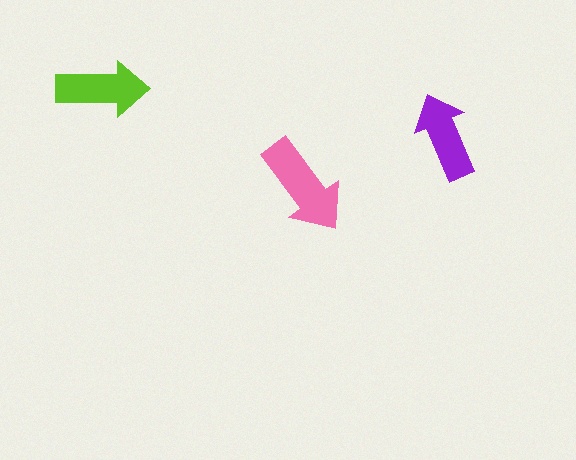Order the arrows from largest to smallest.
the pink one, the lime one, the purple one.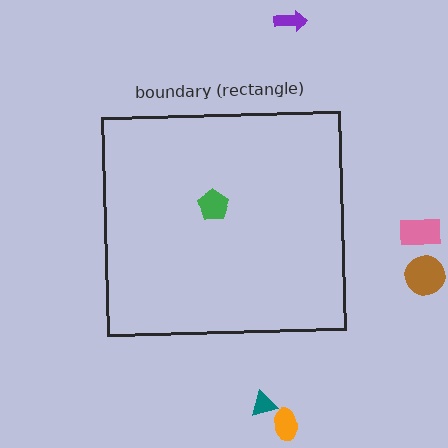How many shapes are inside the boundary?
1 inside, 5 outside.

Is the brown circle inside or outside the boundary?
Outside.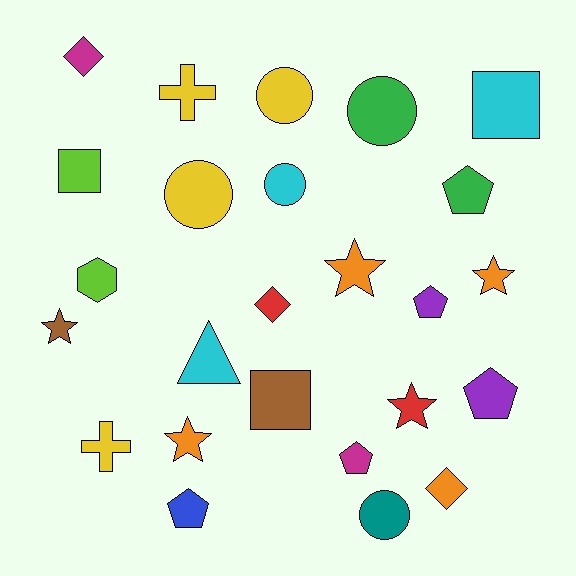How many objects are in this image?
There are 25 objects.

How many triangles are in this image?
There is 1 triangle.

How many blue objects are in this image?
There is 1 blue object.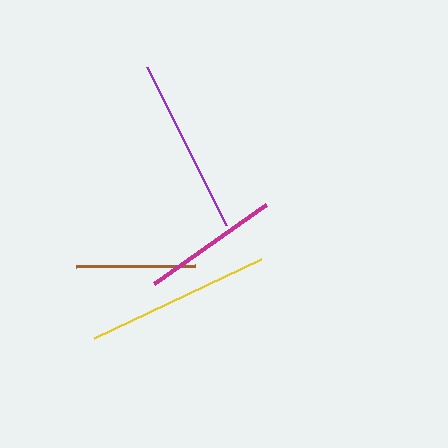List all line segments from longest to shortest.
From longest to shortest: yellow, purple, magenta, brown.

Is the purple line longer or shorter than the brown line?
The purple line is longer than the brown line.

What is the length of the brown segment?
The brown segment is approximately 119 pixels long.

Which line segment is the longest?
The yellow line is the longest at approximately 185 pixels.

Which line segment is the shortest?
The brown line is the shortest at approximately 119 pixels.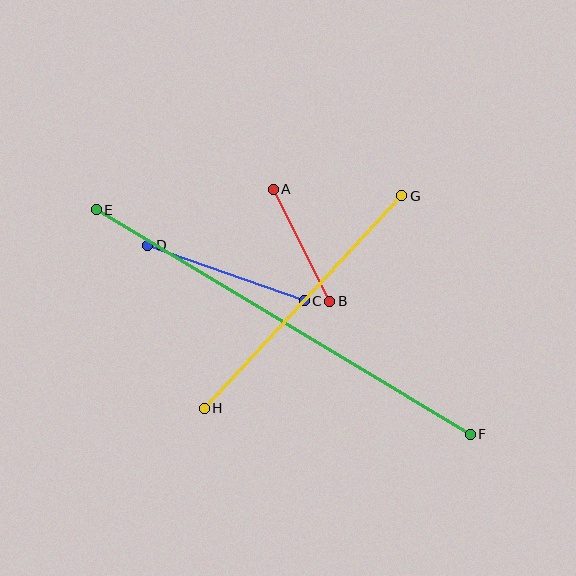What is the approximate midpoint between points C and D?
The midpoint is at approximately (226, 273) pixels.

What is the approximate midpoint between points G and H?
The midpoint is at approximately (303, 302) pixels.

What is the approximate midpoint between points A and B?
The midpoint is at approximately (302, 245) pixels.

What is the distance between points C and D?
The distance is approximately 166 pixels.